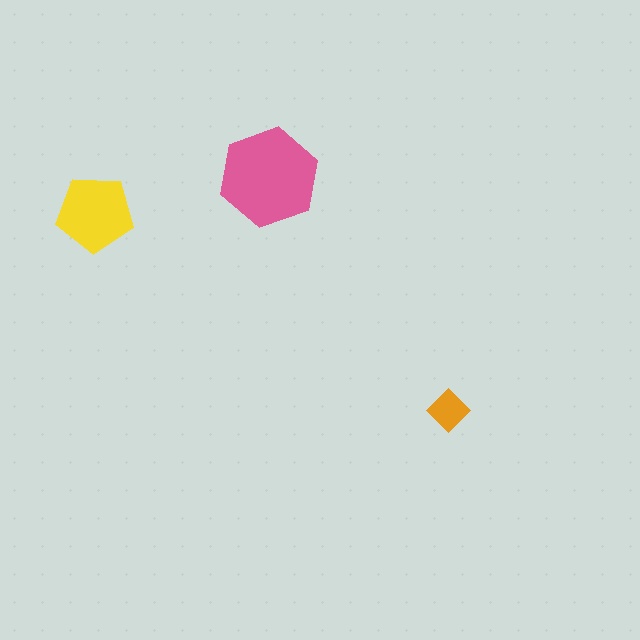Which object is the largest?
The pink hexagon.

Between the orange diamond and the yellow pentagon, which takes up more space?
The yellow pentagon.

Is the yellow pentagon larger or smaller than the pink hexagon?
Smaller.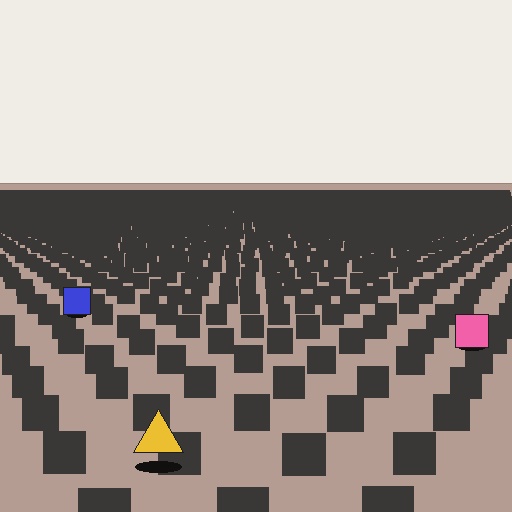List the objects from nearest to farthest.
From nearest to farthest: the yellow triangle, the pink square, the blue square.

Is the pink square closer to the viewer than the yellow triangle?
No. The yellow triangle is closer — you can tell from the texture gradient: the ground texture is coarser near it.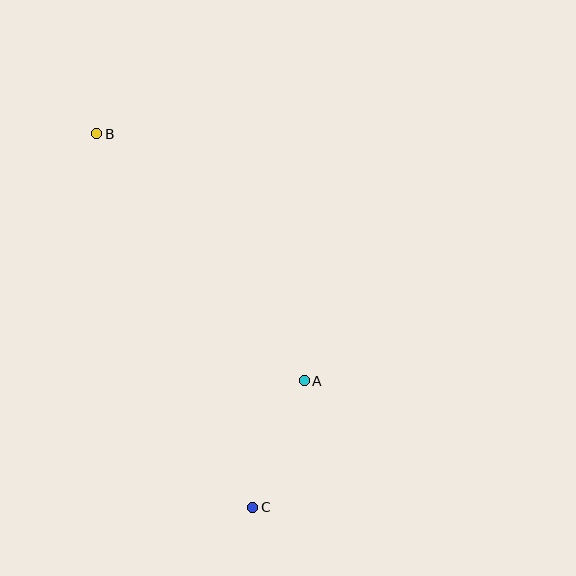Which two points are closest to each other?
Points A and C are closest to each other.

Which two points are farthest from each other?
Points B and C are farthest from each other.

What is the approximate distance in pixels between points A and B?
The distance between A and B is approximately 323 pixels.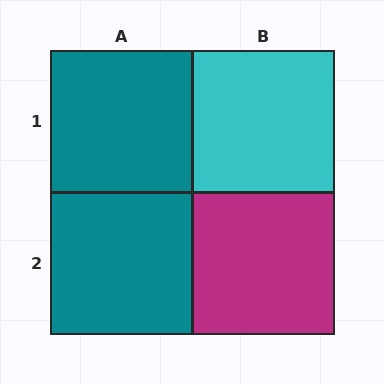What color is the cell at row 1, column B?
Cyan.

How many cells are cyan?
1 cell is cyan.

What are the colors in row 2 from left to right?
Teal, magenta.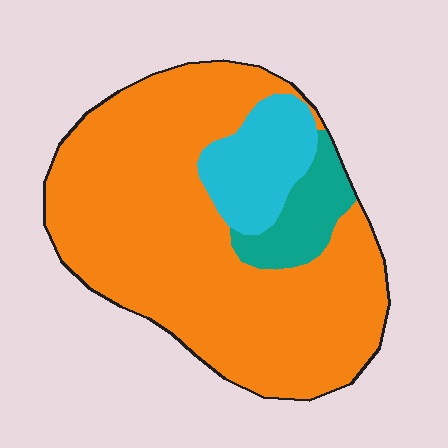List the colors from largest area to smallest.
From largest to smallest: orange, cyan, teal.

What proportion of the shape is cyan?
Cyan takes up about one eighth (1/8) of the shape.